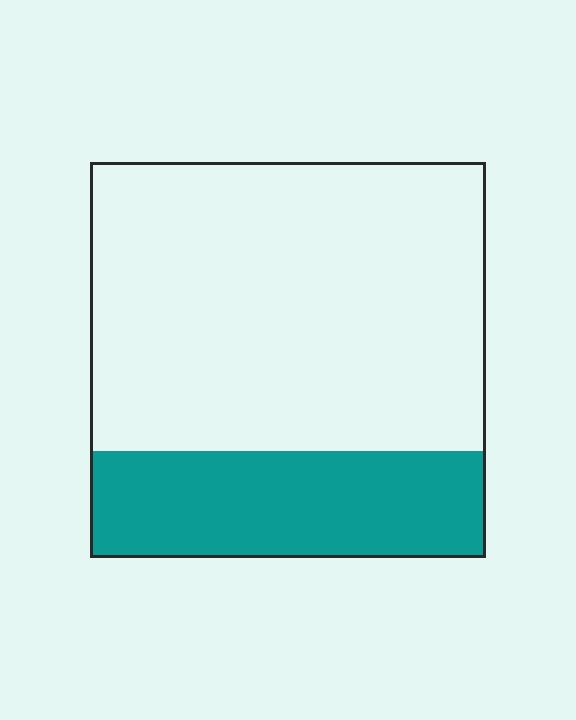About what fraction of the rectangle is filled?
About one quarter (1/4).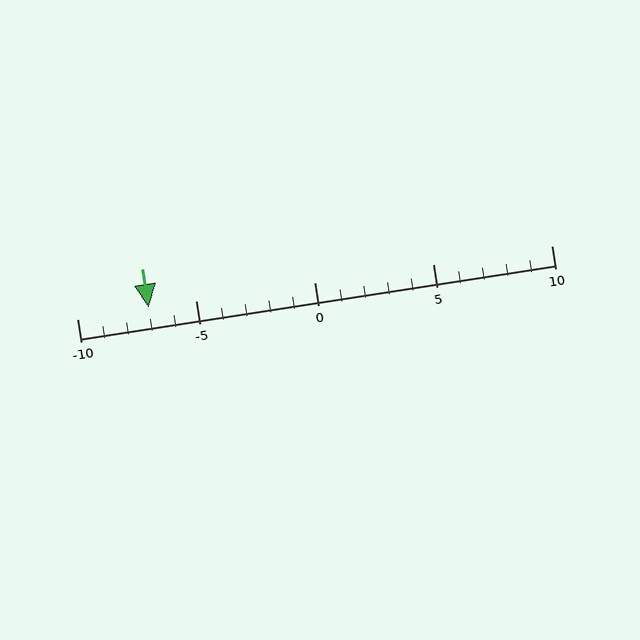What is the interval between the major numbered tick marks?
The major tick marks are spaced 5 units apart.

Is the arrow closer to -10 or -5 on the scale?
The arrow is closer to -5.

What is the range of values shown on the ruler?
The ruler shows values from -10 to 10.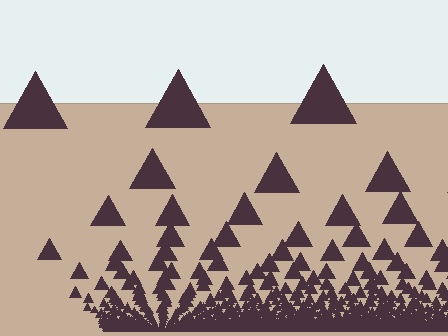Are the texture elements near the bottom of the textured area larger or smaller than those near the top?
Smaller. The gradient is inverted — elements near the bottom are smaller and denser.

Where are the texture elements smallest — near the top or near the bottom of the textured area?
Near the bottom.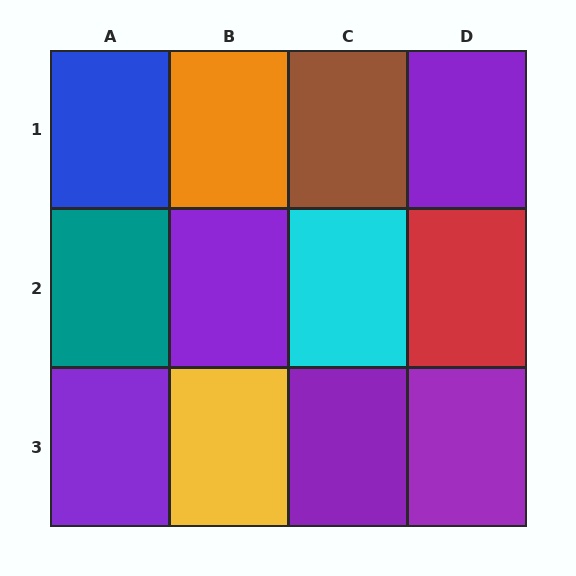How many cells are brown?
1 cell is brown.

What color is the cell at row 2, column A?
Teal.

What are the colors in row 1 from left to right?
Blue, orange, brown, purple.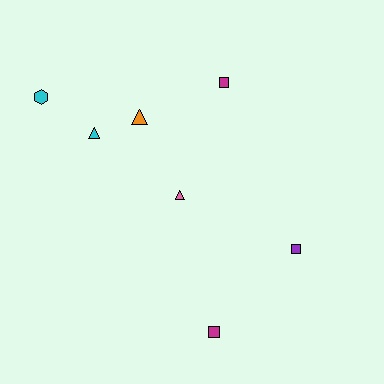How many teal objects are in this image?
There are no teal objects.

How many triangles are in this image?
There are 3 triangles.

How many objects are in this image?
There are 7 objects.